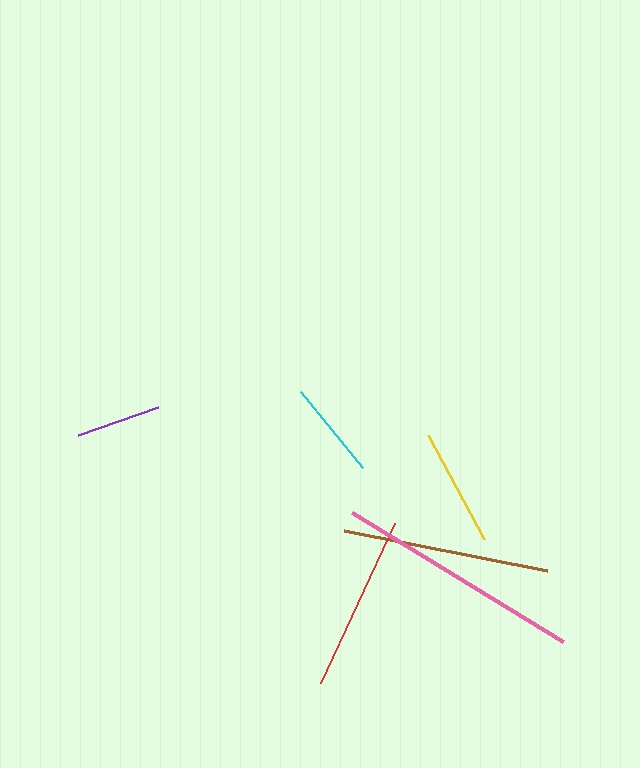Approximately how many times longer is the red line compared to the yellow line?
The red line is approximately 1.5 times the length of the yellow line.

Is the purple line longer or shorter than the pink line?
The pink line is longer than the purple line.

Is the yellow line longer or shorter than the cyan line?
The yellow line is longer than the cyan line.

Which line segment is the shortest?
The purple line is the shortest at approximately 85 pixels.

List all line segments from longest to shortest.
From longest to shortest: pink, brown, red, yellow, cyan, purple.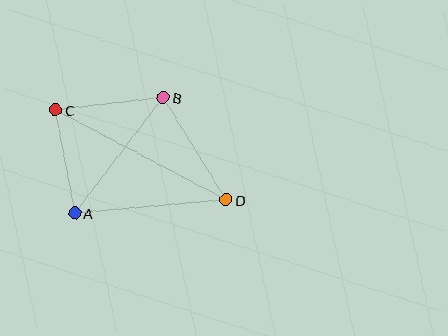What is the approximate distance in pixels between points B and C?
The distance between B and C is approximately 108 pixels.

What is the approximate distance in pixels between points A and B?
The distance between A and B is approximately 146 pixels.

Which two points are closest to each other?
Points A and C are closest to each other.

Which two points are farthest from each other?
Points C and D are farthest from each other.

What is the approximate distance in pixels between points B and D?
The distance between B and D is approximately 120 pixels.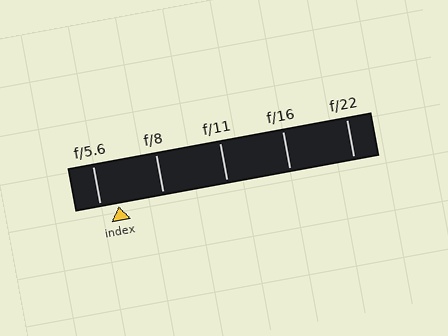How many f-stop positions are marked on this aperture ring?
There are 5 f-stop positions marked.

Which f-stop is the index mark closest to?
The index mark is closest to f/5.6.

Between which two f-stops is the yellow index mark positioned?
The index mark is between f/5.6 and f/8.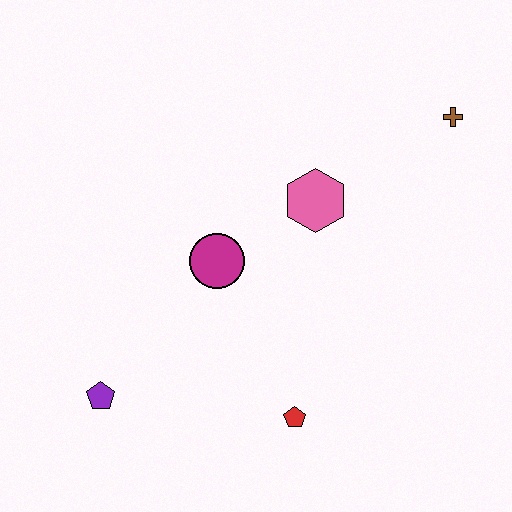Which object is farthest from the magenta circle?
The brown cross is farthest from the magenta circle.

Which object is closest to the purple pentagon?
The magenta circle is closest to the purple pentagon.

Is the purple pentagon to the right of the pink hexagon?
No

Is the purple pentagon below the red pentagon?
No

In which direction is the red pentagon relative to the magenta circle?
The red pentagon is below the magenta circle.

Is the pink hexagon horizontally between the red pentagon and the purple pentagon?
No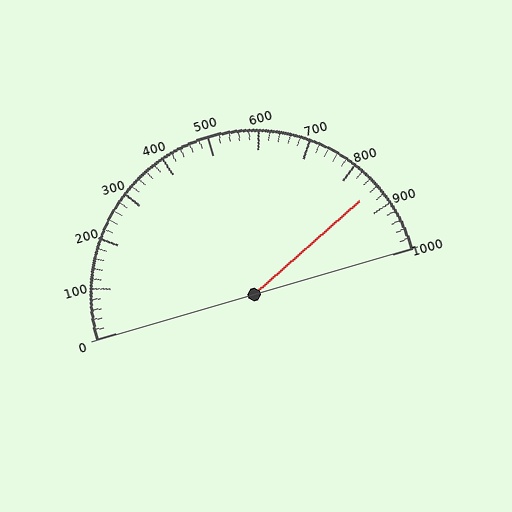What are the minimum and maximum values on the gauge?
The gauge ranges from 0 to 1000.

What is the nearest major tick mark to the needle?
The nearest major tick mark is 900.